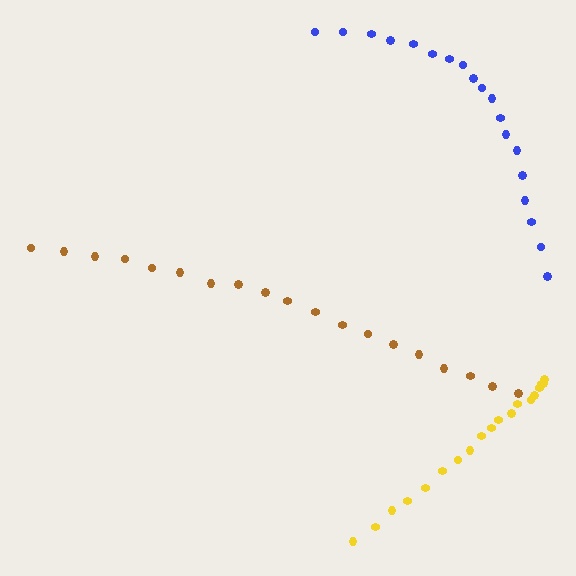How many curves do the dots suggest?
There are 3 distinct paths.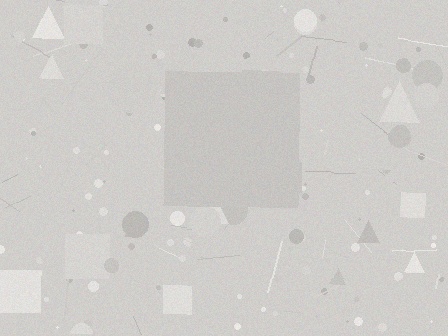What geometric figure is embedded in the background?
A square is embedded in the background.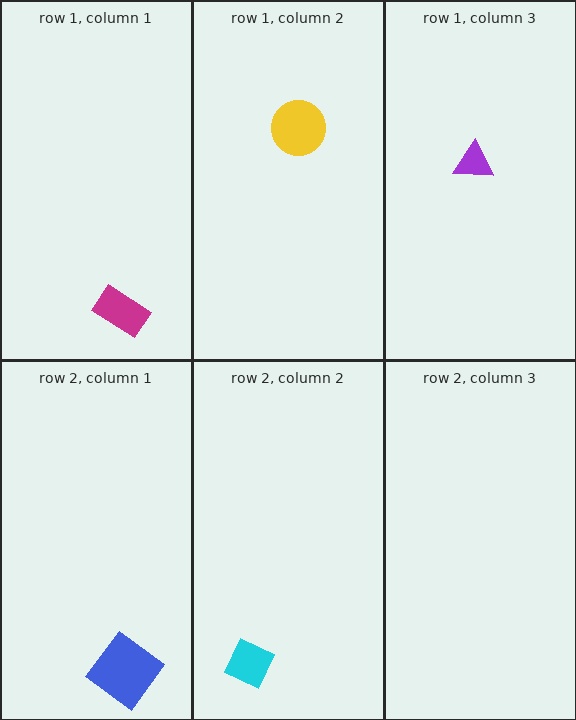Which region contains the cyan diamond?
The row 2, column 2 region.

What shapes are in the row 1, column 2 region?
The yellow circle.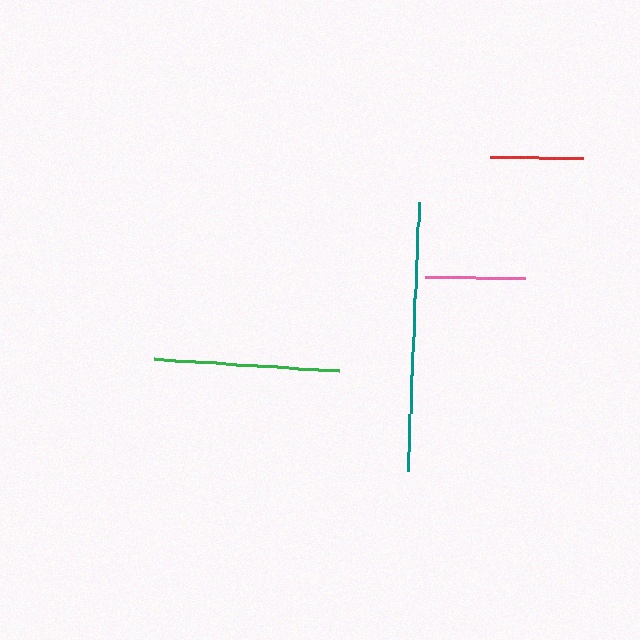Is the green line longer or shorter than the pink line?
The green line is longer than the pink line.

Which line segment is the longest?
The teal line is the longest at approximately 270 pixels.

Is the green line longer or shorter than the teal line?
The teal line is longer than the green line.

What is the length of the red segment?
The red segment is approximately 93 pixels long.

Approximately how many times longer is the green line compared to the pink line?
The green line is approximately 1.9 times the length of the pink line.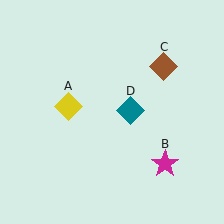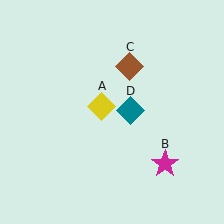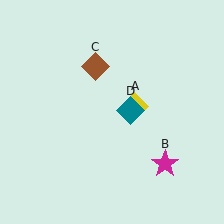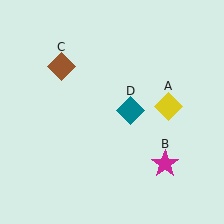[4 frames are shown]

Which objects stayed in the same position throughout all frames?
Magenta star (object B) and teal diamond (object D) remained stationary.